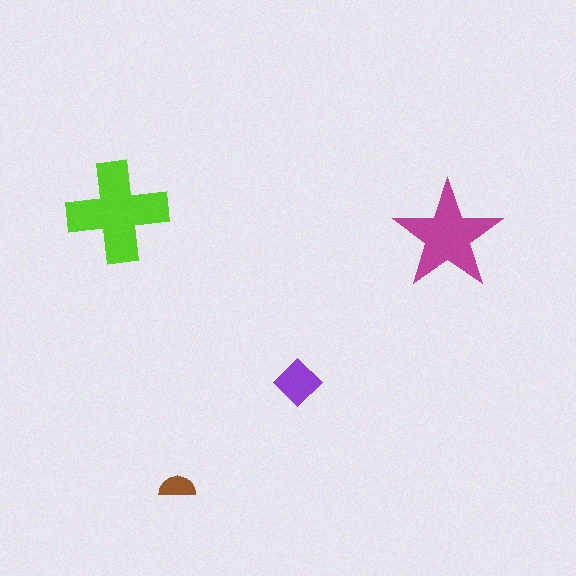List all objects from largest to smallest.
The lime cross, the magenta star, the purple diamond, the brown semicircle.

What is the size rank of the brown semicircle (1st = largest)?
4th.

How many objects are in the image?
There are 4 objects in the image.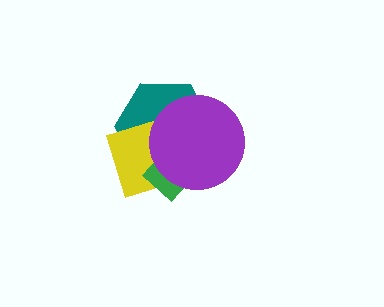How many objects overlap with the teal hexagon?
3 objects overlap with the teal hexagon.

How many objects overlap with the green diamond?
3 objects overlap with the green diamond.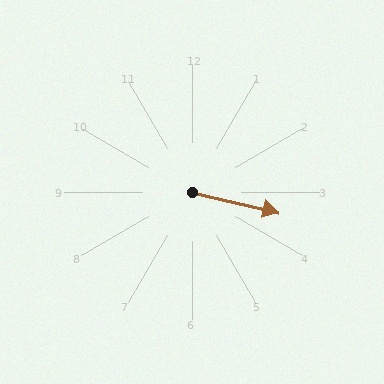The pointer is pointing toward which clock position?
Roughly 3 o'clock.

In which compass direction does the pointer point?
East.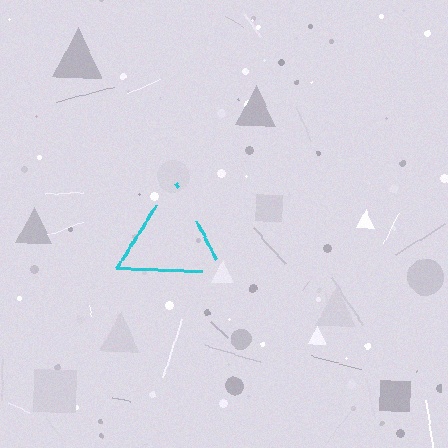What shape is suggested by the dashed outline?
The dashed outline suggests a triangle.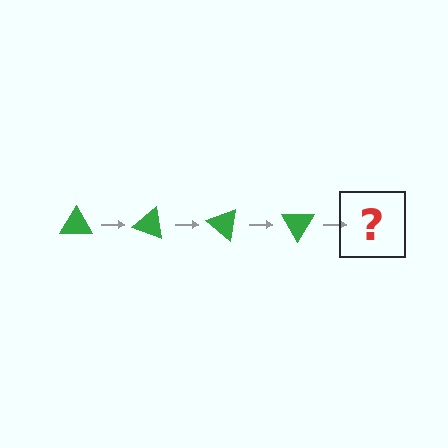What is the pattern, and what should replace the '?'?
The pattern is that the triangle rotates 20 degrees each step. The '?' should be a green triangle rotated 80 degrees.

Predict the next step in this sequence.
The next step is a green triangle rotated 80 degrees.